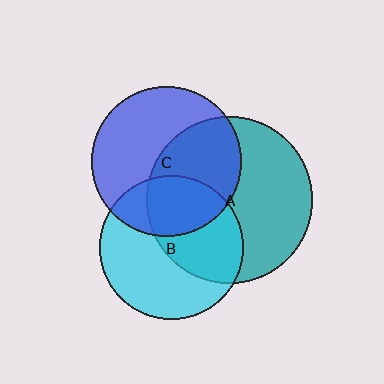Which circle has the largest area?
Circle A (teal).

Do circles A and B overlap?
Yes.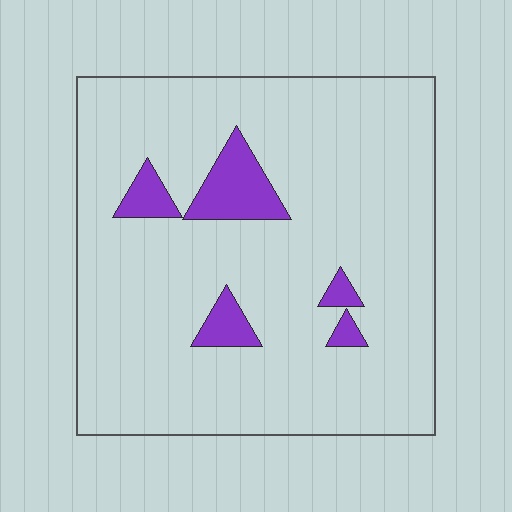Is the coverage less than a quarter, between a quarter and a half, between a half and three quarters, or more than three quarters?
Less than a quarter.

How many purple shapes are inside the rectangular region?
5.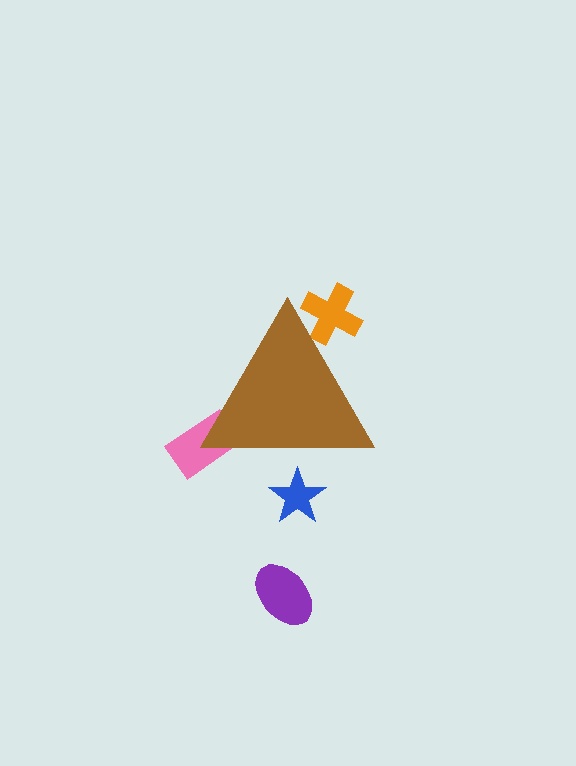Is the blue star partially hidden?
Yes, the blue star is partially hidden behind the brown triangle.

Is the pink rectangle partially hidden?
Yes, the pink rectangle is partially hidden behind the brown triangle.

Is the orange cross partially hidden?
Yes, the orange cross is partially hidden behind the brown triangle.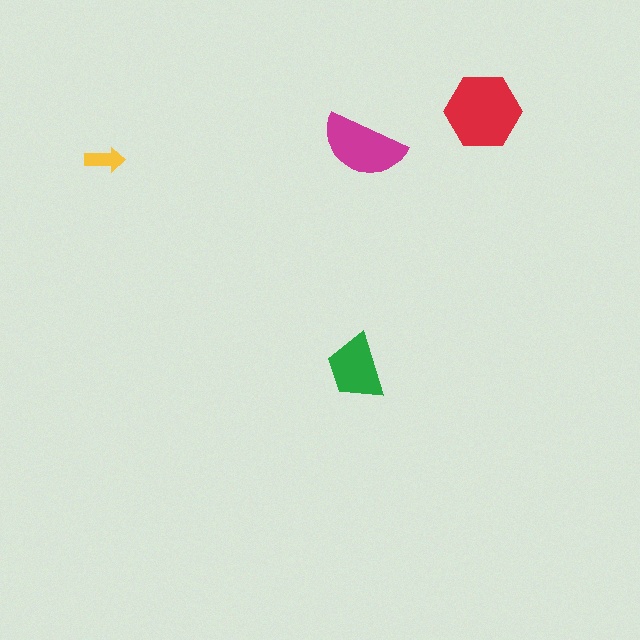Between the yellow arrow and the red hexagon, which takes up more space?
The red hexagon.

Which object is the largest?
The red hexagon.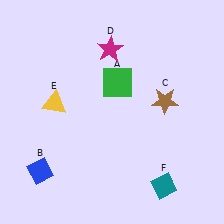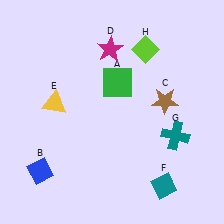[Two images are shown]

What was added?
A teal cross (G), a lime diamond (H) were added in Image 2.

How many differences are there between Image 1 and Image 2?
There are 2 differences between the two images.